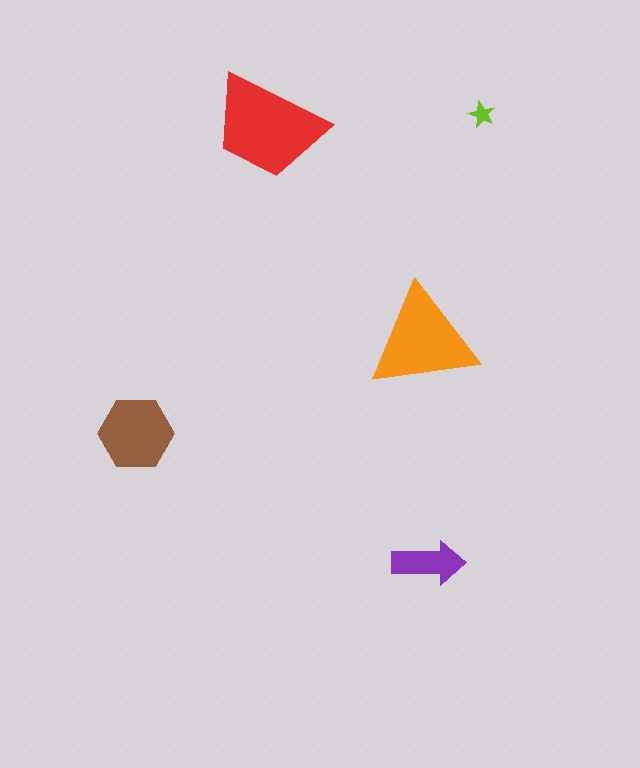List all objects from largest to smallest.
The red trapezoid, the orange triangle, the brown hexagon, the purple arrow, the lime star.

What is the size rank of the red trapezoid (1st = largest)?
1st.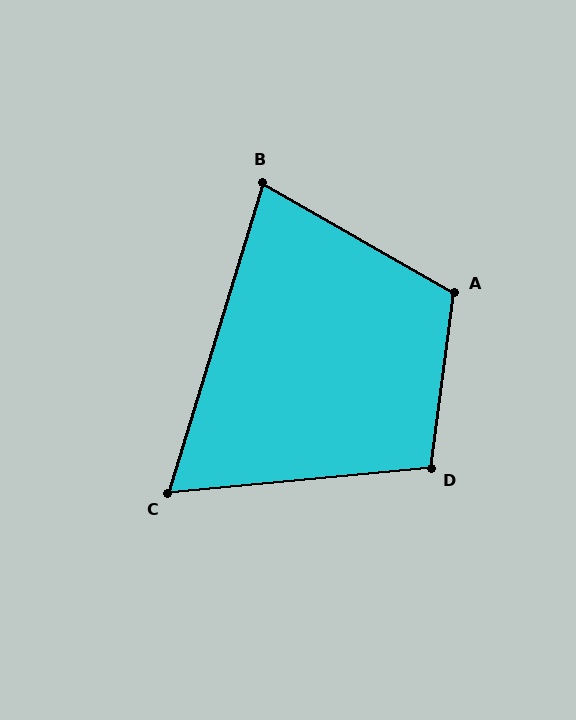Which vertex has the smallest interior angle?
C, at approximately 68 degrees.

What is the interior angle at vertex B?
Approximately 77 degrees (acute).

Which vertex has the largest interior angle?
A, at approximately 112 degrees.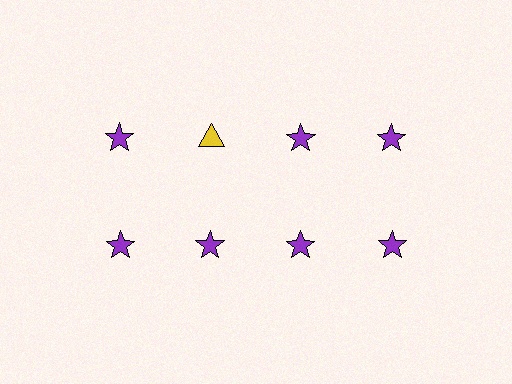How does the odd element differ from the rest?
It differs in both color (yellow instead of purple) and shape (triangle instead of star).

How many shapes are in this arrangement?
There are 8 shapes arranged in a grid pattern.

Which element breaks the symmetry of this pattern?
The yellow triangle in the top row, second from left column breaks the symmetry. All other shapes are purple stars.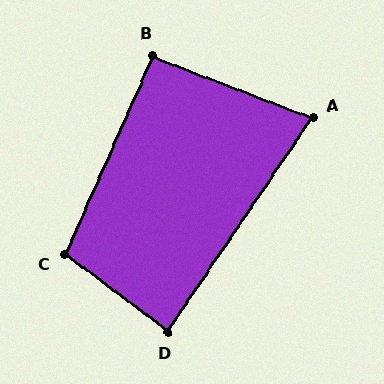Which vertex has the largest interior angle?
C, at approximately 103 degrees.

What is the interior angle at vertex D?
Approximately 87 degrees (approximately right).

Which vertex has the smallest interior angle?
A, at approximately 77 degrees.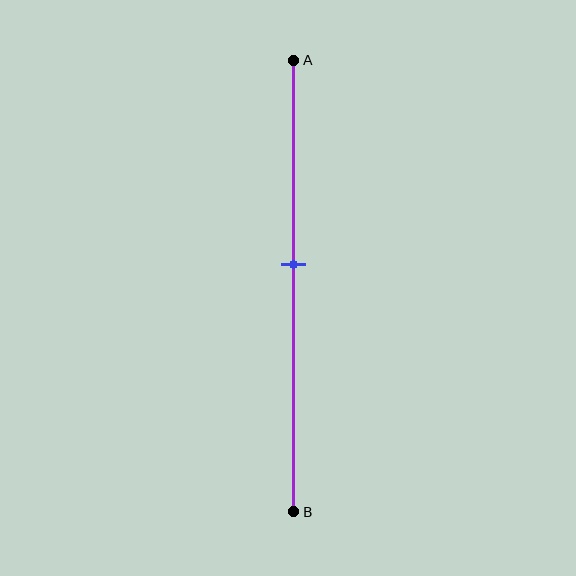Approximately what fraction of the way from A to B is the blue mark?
The blue mark is approximately 45% of the way from A to B.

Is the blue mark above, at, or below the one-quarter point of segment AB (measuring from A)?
The blue mark is below the one-quarter point of segment AB.